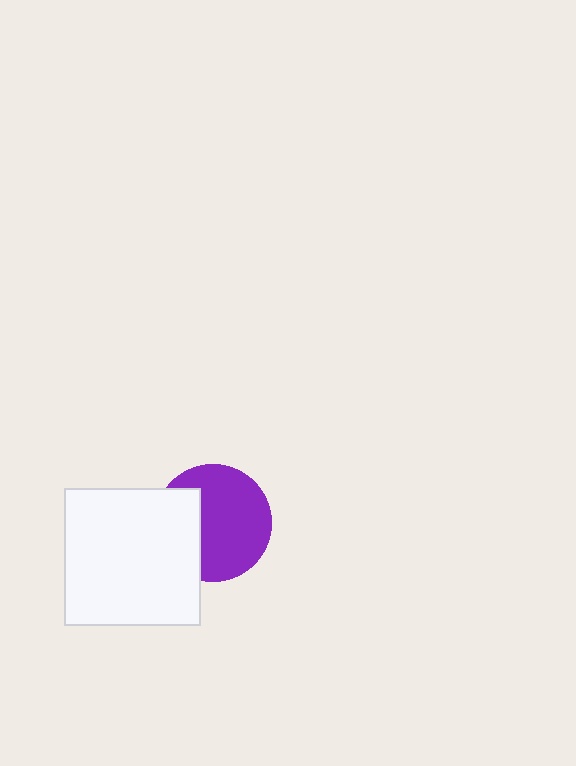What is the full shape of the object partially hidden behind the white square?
The partially hidden object is a purple circle.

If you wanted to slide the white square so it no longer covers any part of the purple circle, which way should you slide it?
Slide it left — that is the most direct way to separate the two shapes.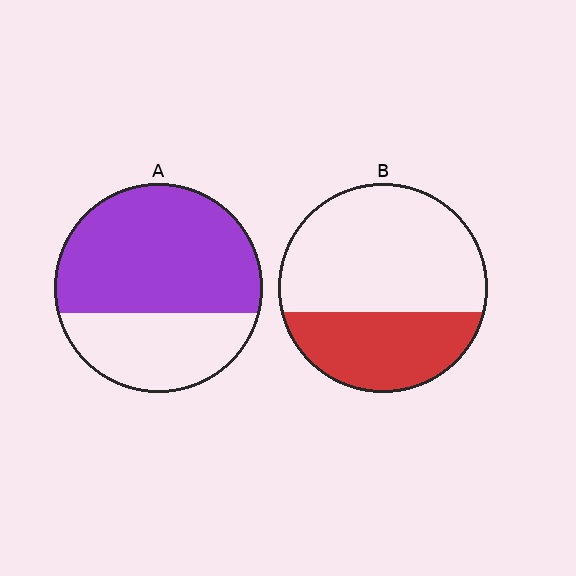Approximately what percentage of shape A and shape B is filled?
A is approximately 65% and B is approximately 35%.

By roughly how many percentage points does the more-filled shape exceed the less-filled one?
By roughly 30 percentage points (A over B).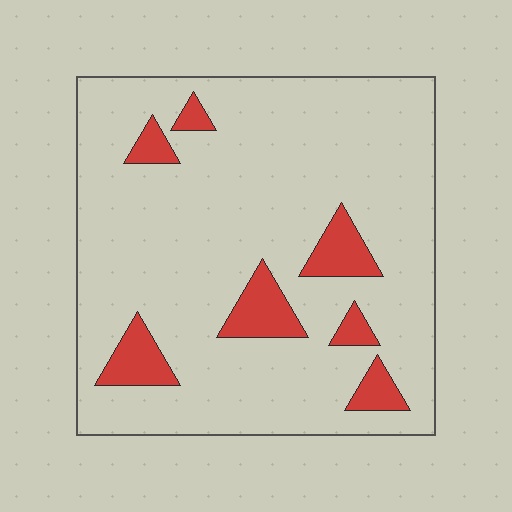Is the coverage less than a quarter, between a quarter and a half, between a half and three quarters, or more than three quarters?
Less than a quarter.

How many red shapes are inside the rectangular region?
7.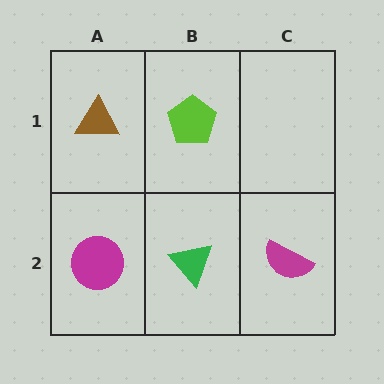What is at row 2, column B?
A green triangle.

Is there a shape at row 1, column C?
No, that cell is empty.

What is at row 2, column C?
A magenta semicircle.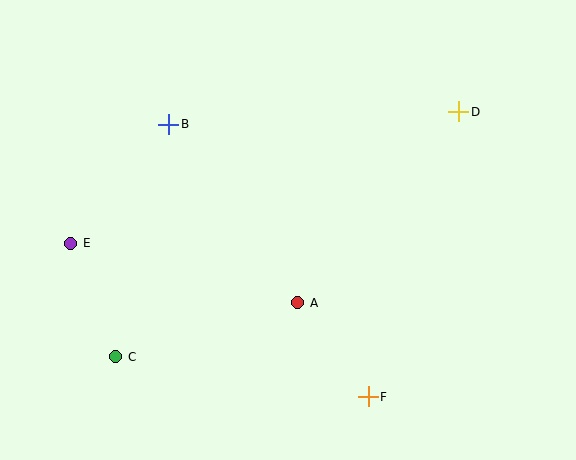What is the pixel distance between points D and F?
The distance between D and F is 299 pixels.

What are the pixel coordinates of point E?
Point E is at (71, 243).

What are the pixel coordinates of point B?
Point B is at (169, 124).